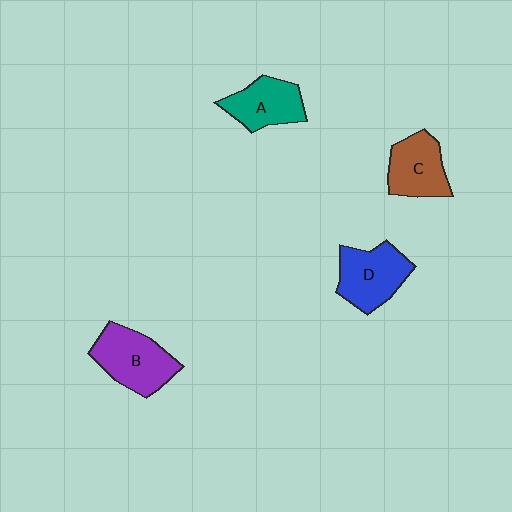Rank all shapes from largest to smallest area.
From largest to smallest: B (purple), D (blue), C (brown), A (teal).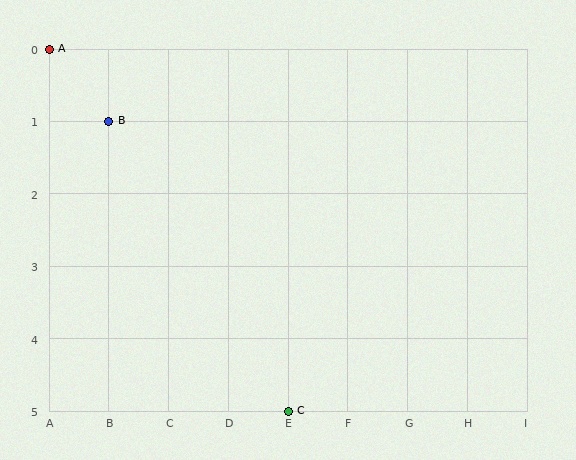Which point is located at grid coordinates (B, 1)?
Point B is at (B, 1).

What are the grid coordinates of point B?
Point B is at grid coordinates (B, 1).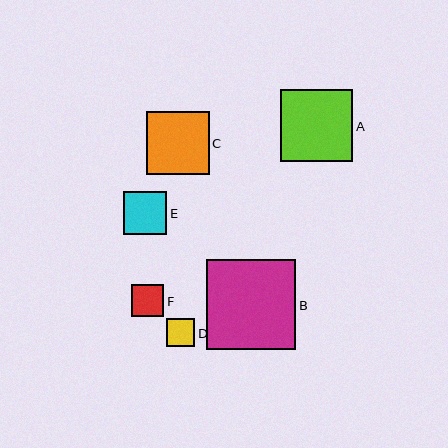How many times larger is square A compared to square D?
Square A is approximately 2.6 times the size of square D.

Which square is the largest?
Square B is the largest with a size of approximately 89 pixels.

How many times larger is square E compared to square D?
Square E is approximately 1.5 times the size of square D.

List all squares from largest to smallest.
From largest to smallest: B, A, C, E, F, D.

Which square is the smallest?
Square D is the smallest with a size of approximately 28 pixels.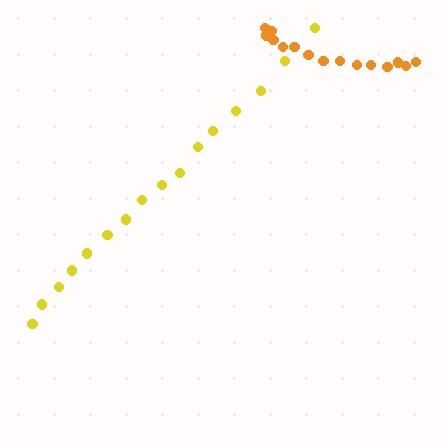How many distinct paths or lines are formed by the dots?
There are 2 distinct paths.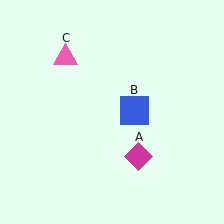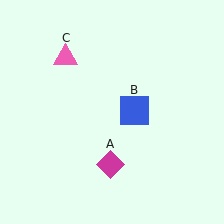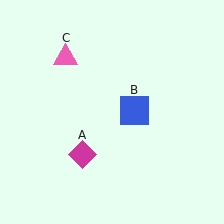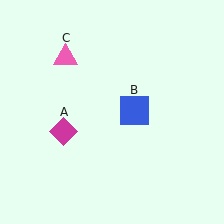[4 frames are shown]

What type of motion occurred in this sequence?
The magenta diamond (object A) rotated clockwise around the center of the scene.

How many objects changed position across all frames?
1 object changed position: magenta diamond (object A).